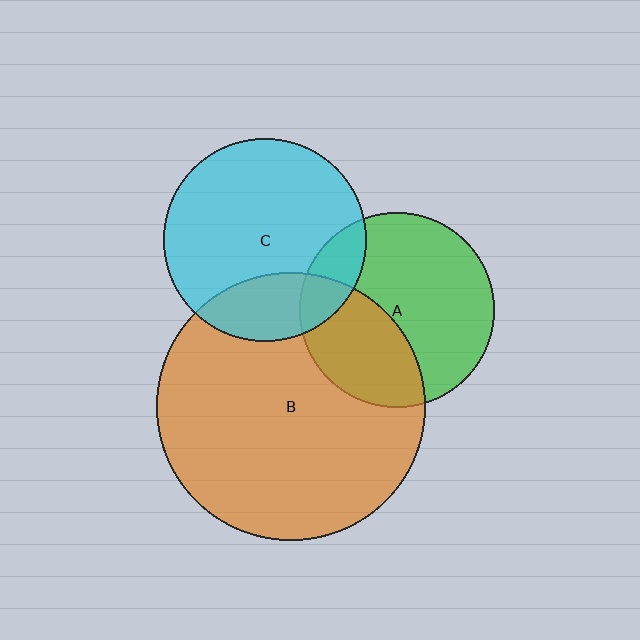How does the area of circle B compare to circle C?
Approximately 1.7 times.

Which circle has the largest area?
Circle B (orange).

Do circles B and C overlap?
Yes.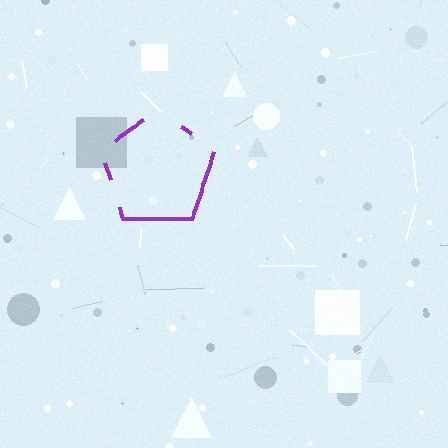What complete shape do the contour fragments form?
The contour fragments form a pentagon.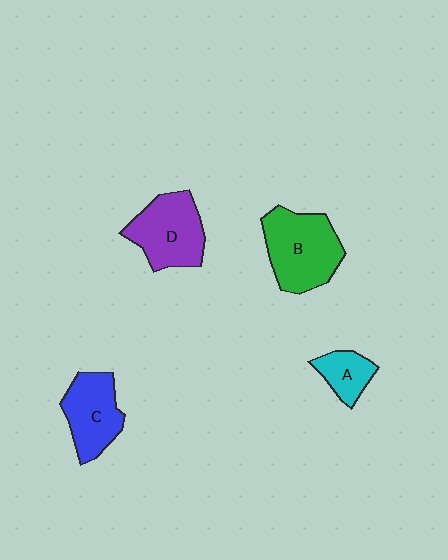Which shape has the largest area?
Shape B (green).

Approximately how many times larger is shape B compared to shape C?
Approximately 1.3 times.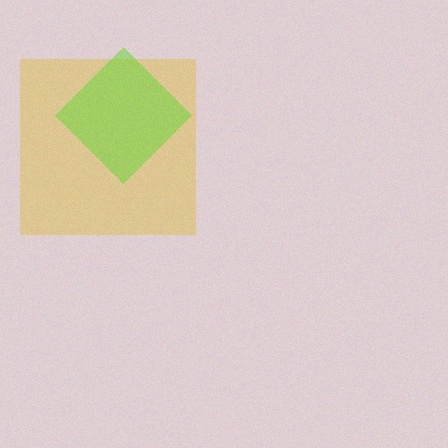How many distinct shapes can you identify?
There are 2 distinct shapes: a yellow square, a lime diamond.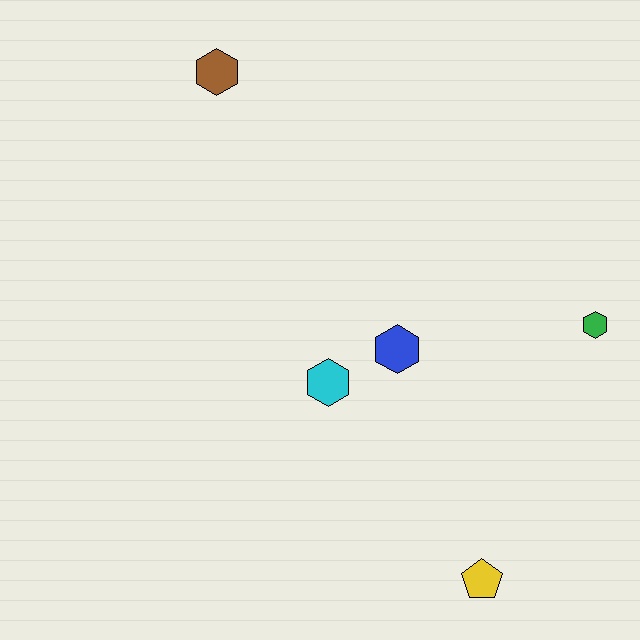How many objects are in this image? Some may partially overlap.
There are 5 objects.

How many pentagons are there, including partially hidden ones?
There is 1 pentagon.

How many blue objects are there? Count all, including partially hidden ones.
There is 1 blue object.